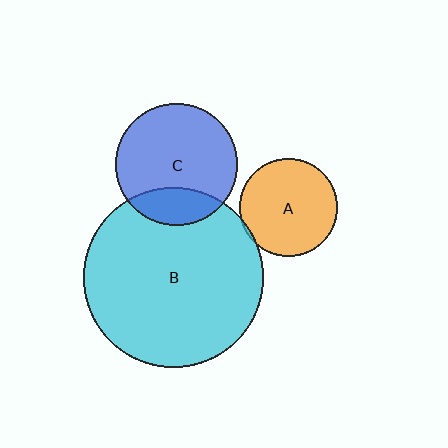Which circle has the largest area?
Circle B (cyan).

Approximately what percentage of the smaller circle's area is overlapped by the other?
Approximately 5%.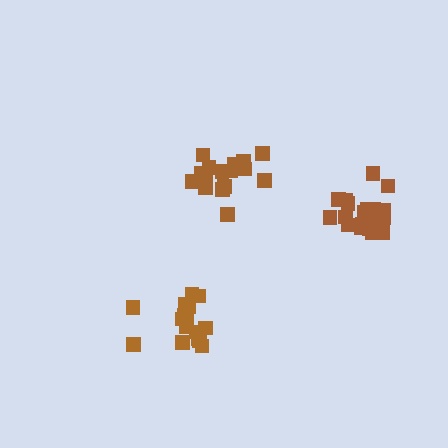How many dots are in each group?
Group 1: 16 dots, Group 2: 20 dots, Group 3: 17 dots (53 total).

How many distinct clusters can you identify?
There are 3 distinct clusters.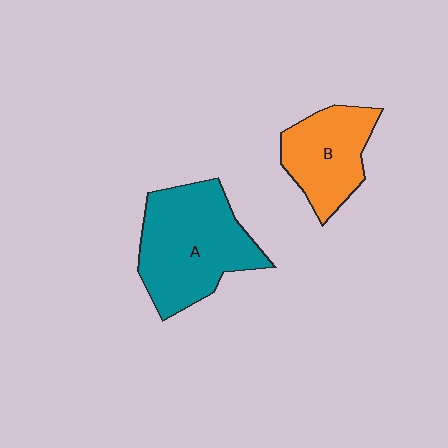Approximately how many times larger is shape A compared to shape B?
Approximately 1.5 times.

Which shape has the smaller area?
Shape B (orange).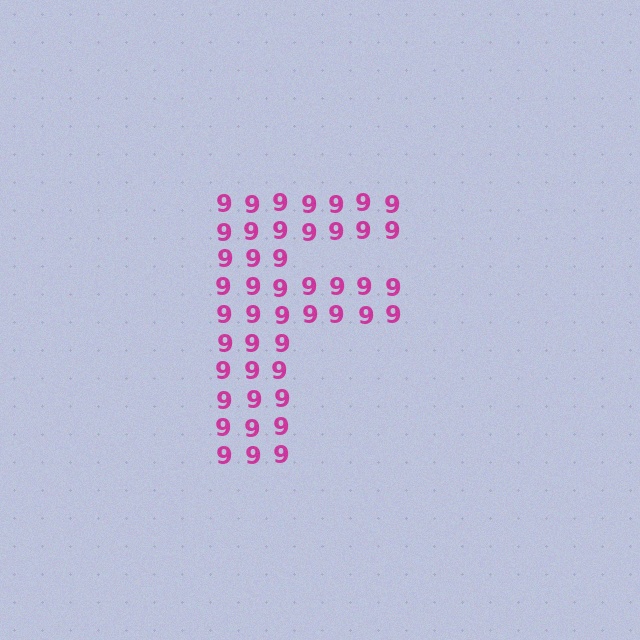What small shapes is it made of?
It is made of small digit 9's.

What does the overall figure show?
The overall figure shows the letter F.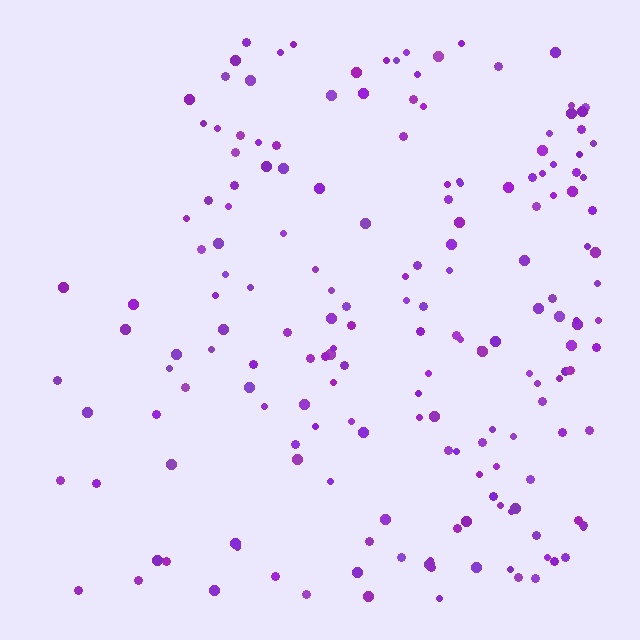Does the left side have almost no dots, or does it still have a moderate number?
Still a moderate number, just noticeably fewer than the right.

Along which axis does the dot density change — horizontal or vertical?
Horizontal.